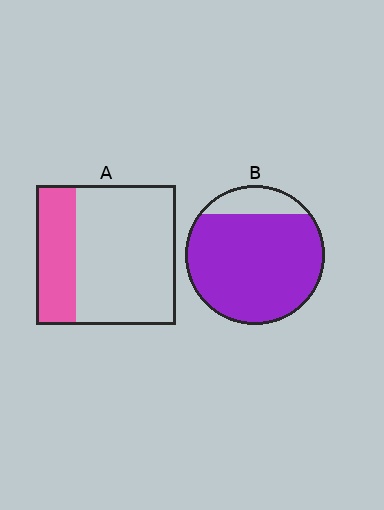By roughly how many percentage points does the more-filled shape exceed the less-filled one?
By roughly 55 percentage points (B over A).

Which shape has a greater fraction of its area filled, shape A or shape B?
Shape B.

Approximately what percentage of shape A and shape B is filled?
A is approximately 30% and B is approximately 85%.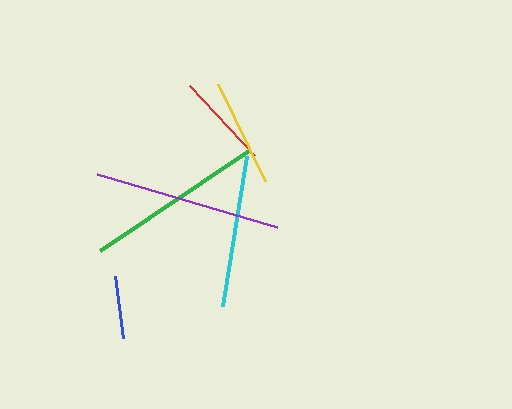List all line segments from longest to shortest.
From longest to shortest: purple, green, cyan, yellow, red, blue.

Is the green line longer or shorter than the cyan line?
The green line is longer than the cyan line.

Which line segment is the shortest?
The blue line is the shortest at approximately 62 pixels.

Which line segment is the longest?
The purple line is the longest at approximately 187 pixels.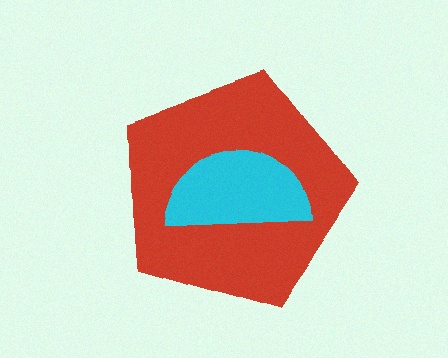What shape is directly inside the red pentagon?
The cyan semicircle.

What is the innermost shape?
The cyan semicircle.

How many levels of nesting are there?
2.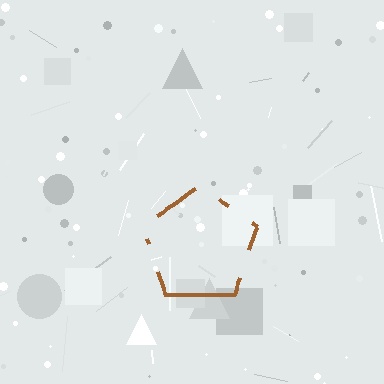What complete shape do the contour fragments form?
The contour fragments form a pentagon.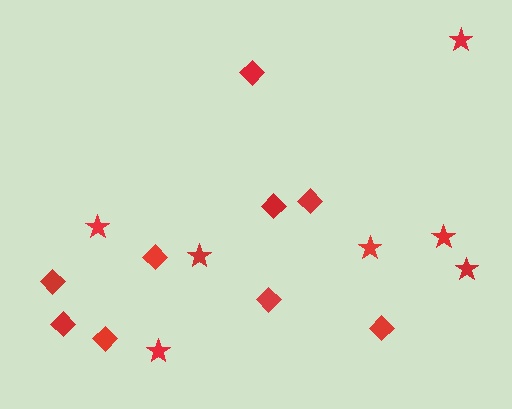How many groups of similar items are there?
There are 2 groups: one group of diamonds (9) and one group of stars (7).